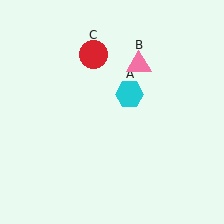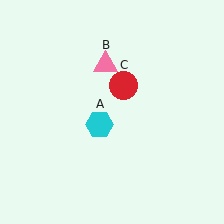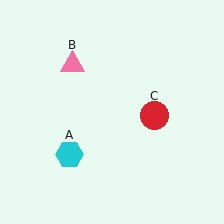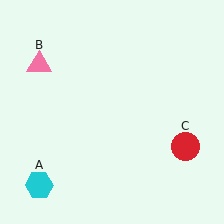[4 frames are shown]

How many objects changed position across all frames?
3 objects changed position: cyan hexagon (object A), pink triangle (object B), red circle (object C).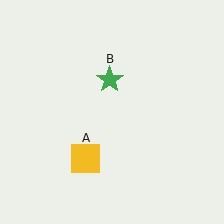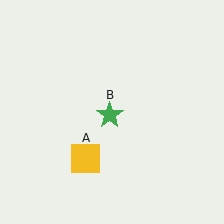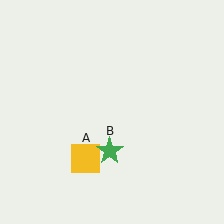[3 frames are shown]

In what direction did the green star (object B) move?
The green star (object B) moved down.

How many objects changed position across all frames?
1 object changed position: green star (object B).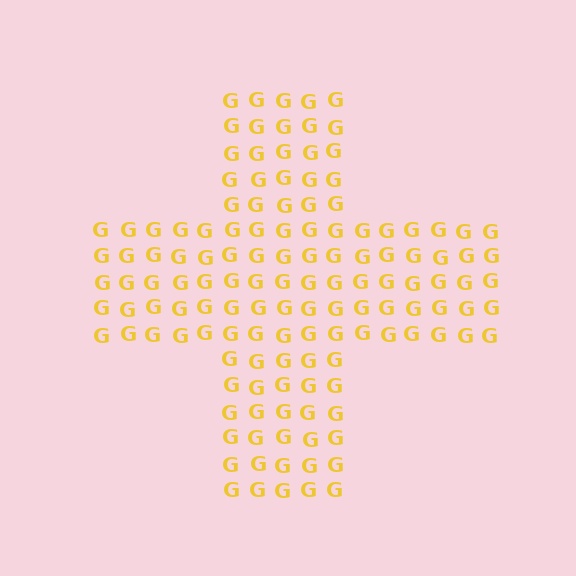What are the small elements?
The small elements are letter G's.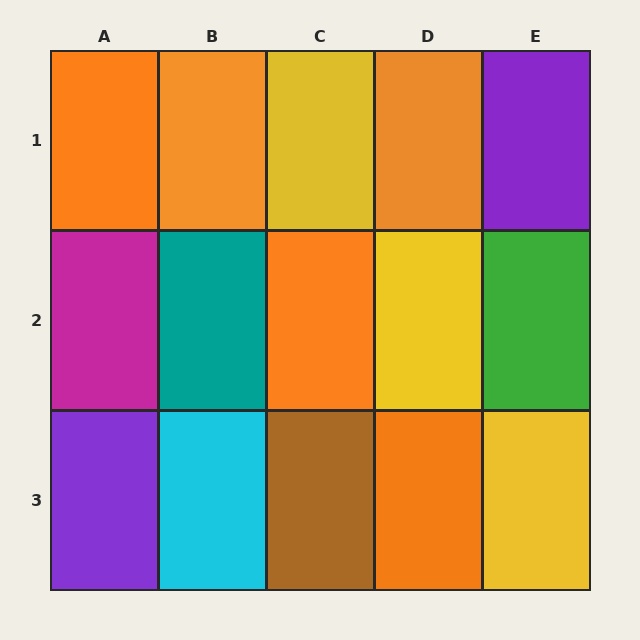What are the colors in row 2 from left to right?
Magenta, teal, orange, yellow, green.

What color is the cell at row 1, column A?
Orange.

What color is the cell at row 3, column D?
Orange.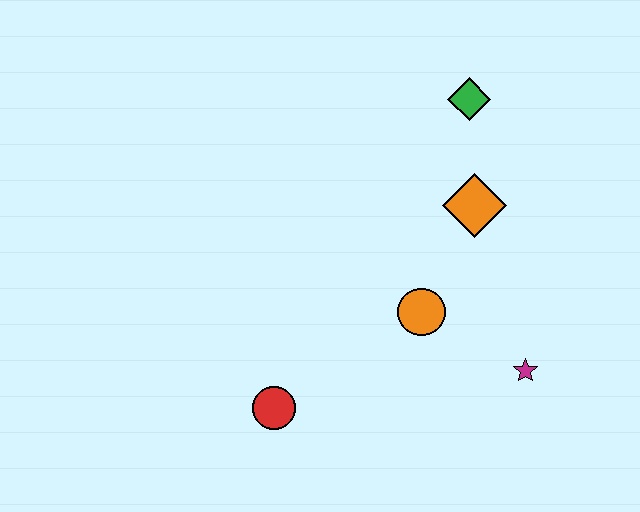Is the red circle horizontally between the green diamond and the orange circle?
No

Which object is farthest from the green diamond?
The red circle is farthest from the green diamond.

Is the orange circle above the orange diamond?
No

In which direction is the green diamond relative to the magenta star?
The green diamond is above the magenta star.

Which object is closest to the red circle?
The orange circle is closest to the red circle.